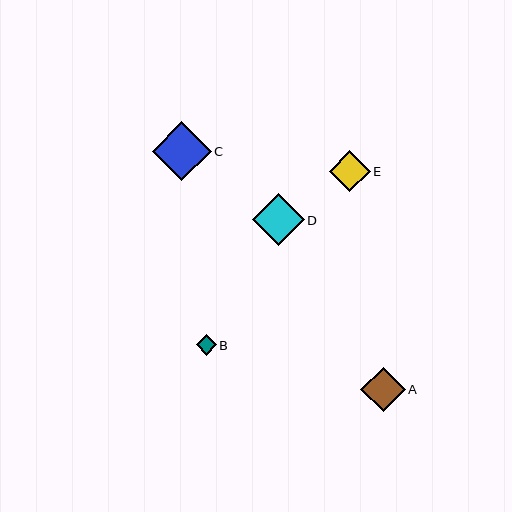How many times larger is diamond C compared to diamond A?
Diamond C is approximately 1.3 times the size of diamond A.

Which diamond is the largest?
Diamond C is the largest with a size of approximately 59 pixels.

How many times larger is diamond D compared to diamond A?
Diamond D is approximately 1.2 times the size of diamond A.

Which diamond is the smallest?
Diamond B is the smallest with a size of approximately 20 pixels.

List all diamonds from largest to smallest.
From largest to smallest: C, D, A, E, B.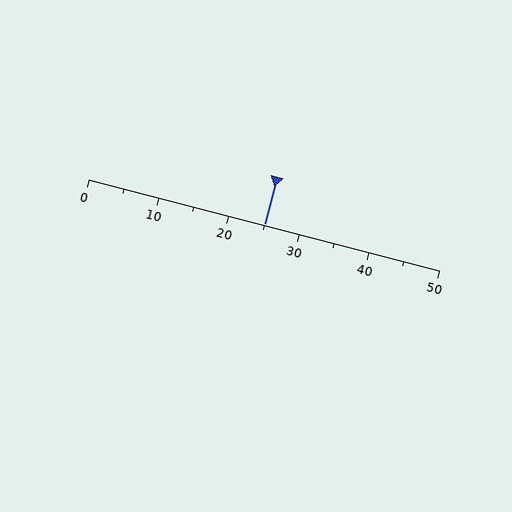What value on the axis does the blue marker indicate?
The marker indicates approximately 25.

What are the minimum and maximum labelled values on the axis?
The axis runs from 0 to 50.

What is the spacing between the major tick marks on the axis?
The major ticks are spaced 10 apart.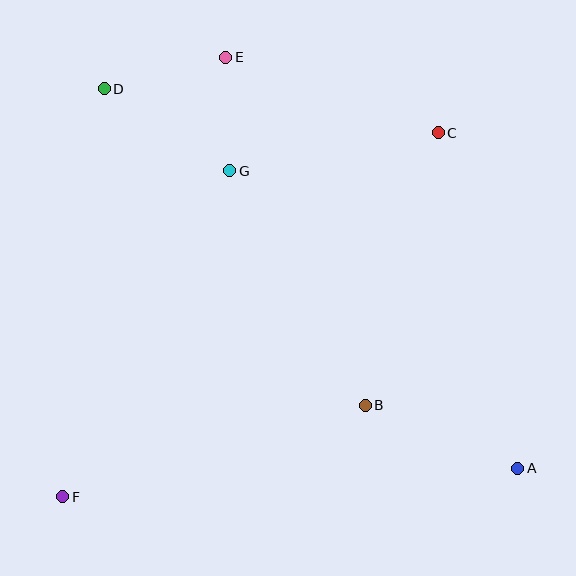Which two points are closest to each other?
Points E and G are closest to each other.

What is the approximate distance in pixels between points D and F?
The distance between D and F is approximately 410 pixels.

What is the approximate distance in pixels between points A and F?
The distance between A and F is approximately 456 pixels.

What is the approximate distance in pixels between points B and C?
The distance between B and C is approximately 282 pixels.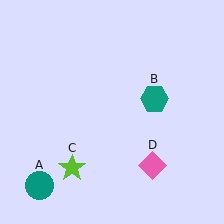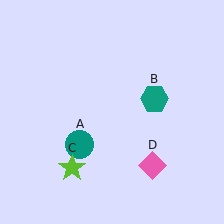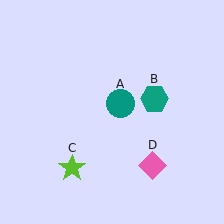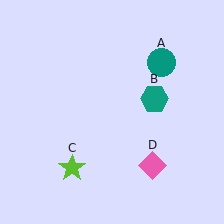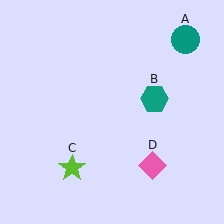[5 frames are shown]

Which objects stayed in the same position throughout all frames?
Teal hexagon (object B) and lime star (object C) and pink diamond (object D) remained stationary.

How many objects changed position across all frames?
1 object changed position: teal circle (object A).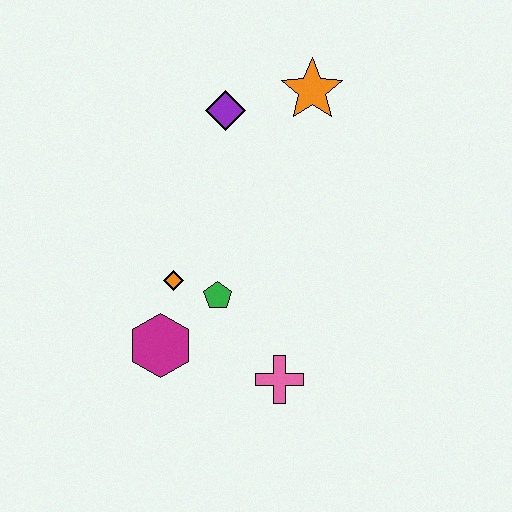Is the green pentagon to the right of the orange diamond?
Yes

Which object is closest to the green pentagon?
The orange diamond is closest to the green pentagon.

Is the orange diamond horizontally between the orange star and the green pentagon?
No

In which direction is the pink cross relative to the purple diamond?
The pink cross is below the purple diamond.